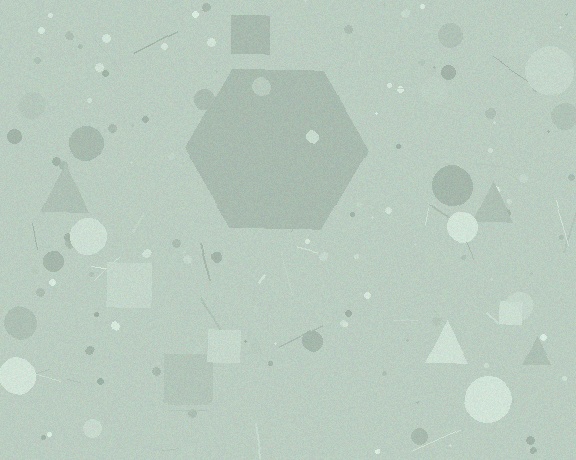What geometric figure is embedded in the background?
A hexagon is embedded in the background.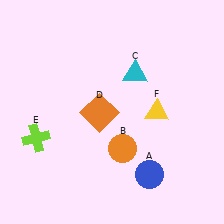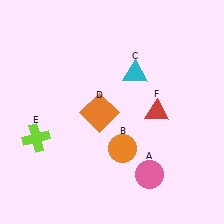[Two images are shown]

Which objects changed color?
A changed from blue to pink. F changed from yellow to red.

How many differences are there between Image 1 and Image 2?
There are 2 differences between the two images.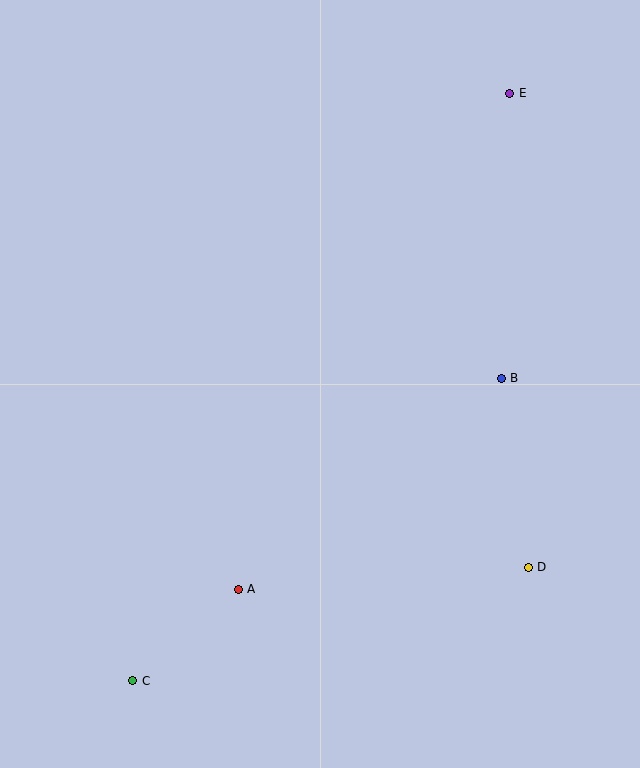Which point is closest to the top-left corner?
Point E is closest to the top-left corner.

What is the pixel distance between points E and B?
The distance between E and B is 285 pixels.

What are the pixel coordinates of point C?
Point C is at (133, 681).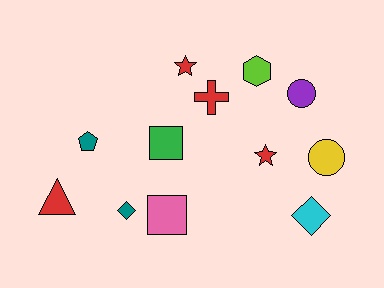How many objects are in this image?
There are 12 objects.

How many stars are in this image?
There are 2 stars.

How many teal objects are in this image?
There are 2 teal objects.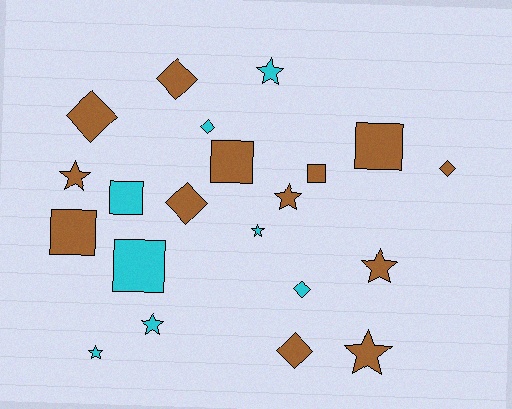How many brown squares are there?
There are 4 brown squares.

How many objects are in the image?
There are 21 objects.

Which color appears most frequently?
Brown, with 13 objects.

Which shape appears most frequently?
Star, with 8 objects.